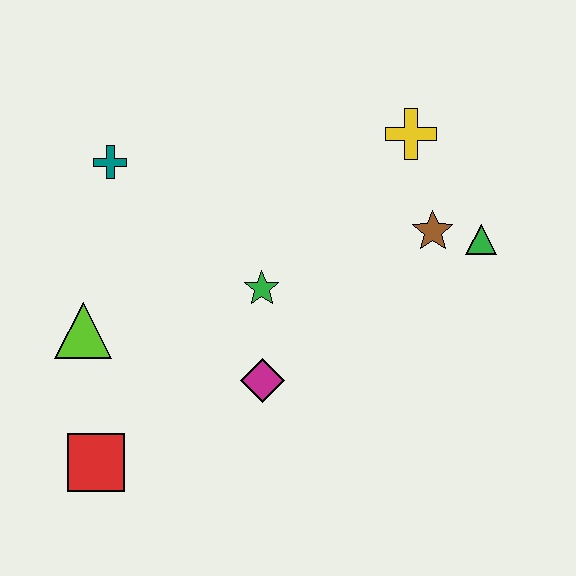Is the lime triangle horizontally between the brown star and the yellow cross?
No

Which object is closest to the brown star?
The green triangle is closest to the brown star.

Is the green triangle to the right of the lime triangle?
Yes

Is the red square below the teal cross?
Yes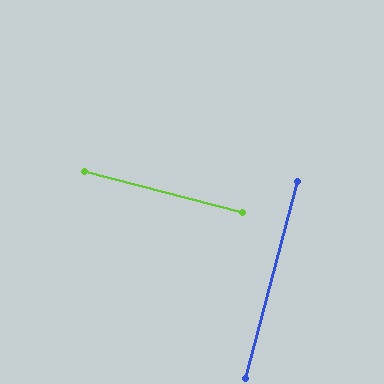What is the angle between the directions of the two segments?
Approximately 90 degrees.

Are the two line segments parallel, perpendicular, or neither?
Perpendicular — they meet at approximately 90°.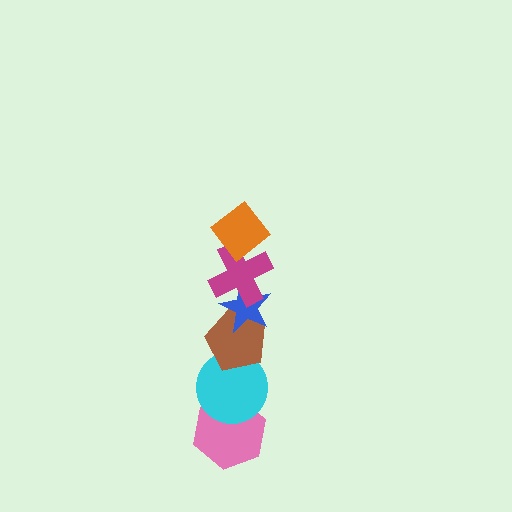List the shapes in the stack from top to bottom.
From top to bottom: the orange diamond, the magenta cross, the blue star, the brown pentagon, the cyan circle, the pink hexagon.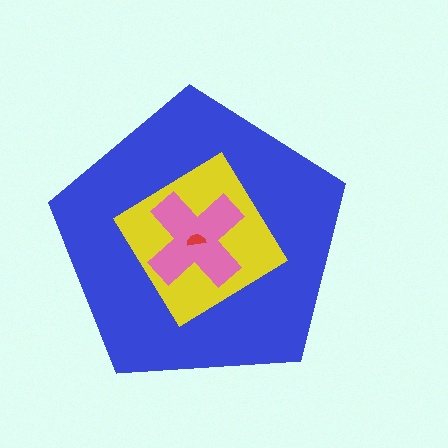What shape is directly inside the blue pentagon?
The yellow diamond.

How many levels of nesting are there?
4.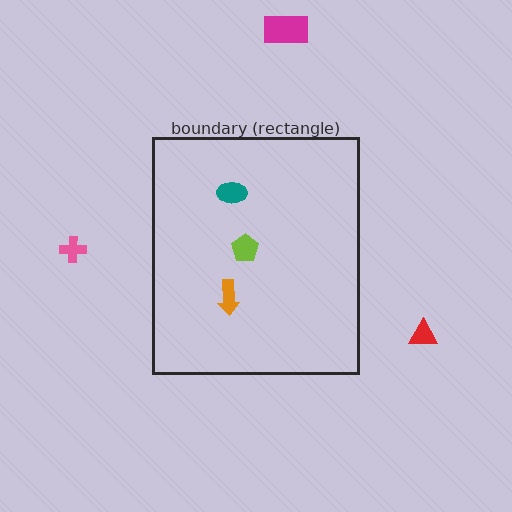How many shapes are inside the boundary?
3 inside, 3 outside.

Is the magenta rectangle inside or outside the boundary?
Outside.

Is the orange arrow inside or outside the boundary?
Inside.